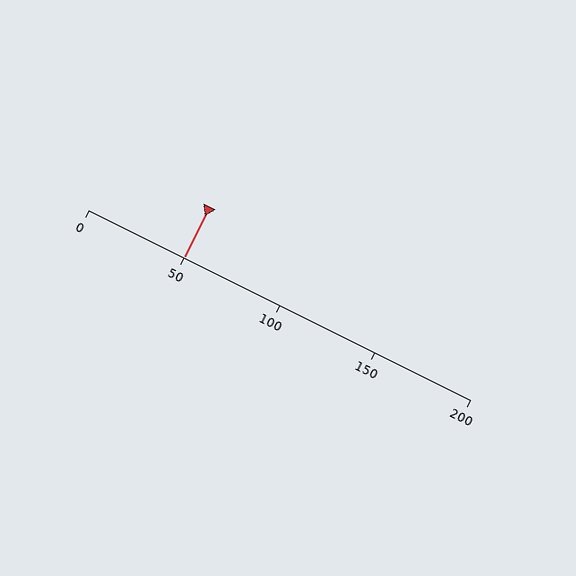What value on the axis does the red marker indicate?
The marker indicates approximately 50.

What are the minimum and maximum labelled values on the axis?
The axis runs from 0 to 200.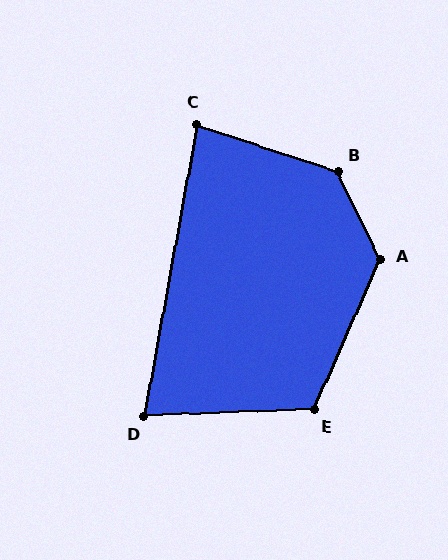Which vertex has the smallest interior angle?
D, at approximately 78 degrees.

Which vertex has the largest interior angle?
B, at approximately 134 degrees.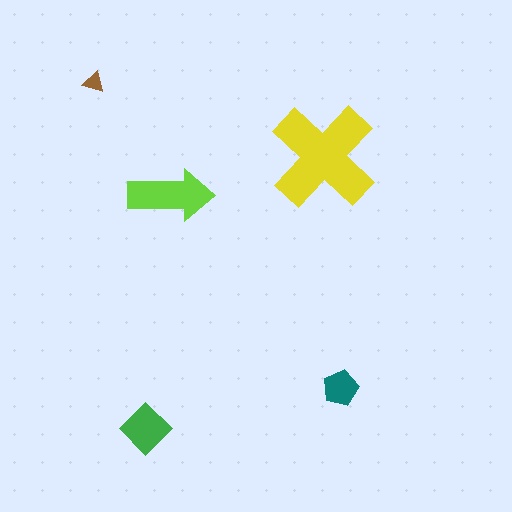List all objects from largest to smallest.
The yellow cross, the lime arrow, the green diamond, the teal pentagon, the brown triangle.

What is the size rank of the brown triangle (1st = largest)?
5th.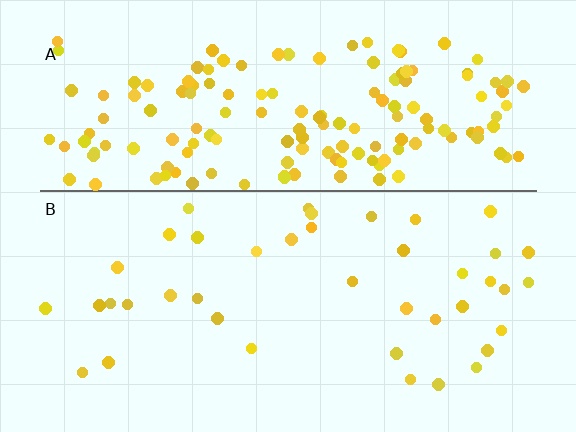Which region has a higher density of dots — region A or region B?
A (the top).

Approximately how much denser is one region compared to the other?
Approximately 4.0× — region A over region B.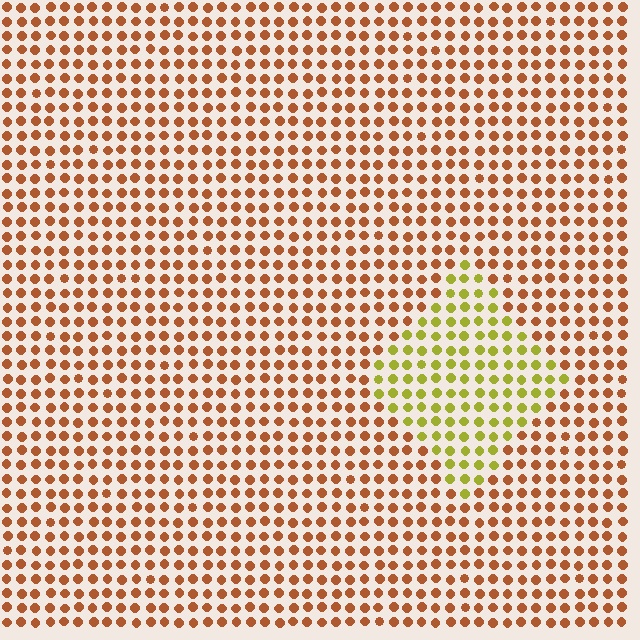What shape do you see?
I see a diamond.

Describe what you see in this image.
The image is filled with small brown elements in a uniform arrangement. A diamond-shaped region is visible where the elements are tinted to a slightly different hue, forming a subtle color boundary.